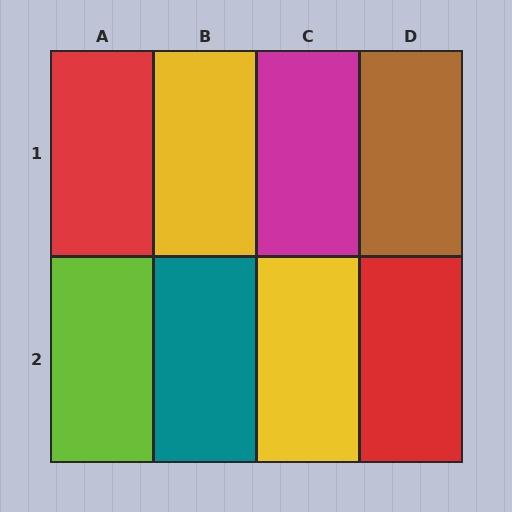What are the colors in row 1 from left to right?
Red, yellow, magenta, brown.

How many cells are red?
2 cells are red.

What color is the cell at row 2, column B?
Teal.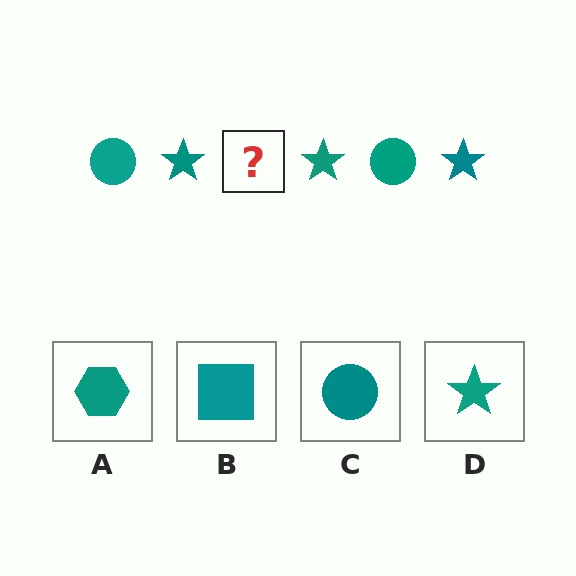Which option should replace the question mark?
Option C.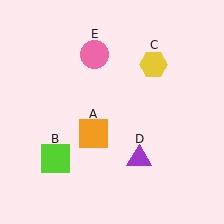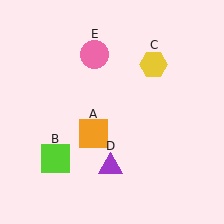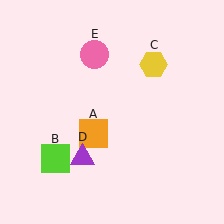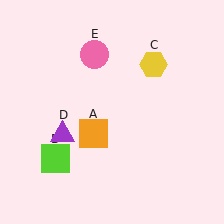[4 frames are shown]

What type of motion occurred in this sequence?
The purple triangle (object D) rotated clockwise around the center of the scene.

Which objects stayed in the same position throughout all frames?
Orange square (object A) and lime square (object B) and yellow hexagon (object C) and pink circle (object E) remained stationary.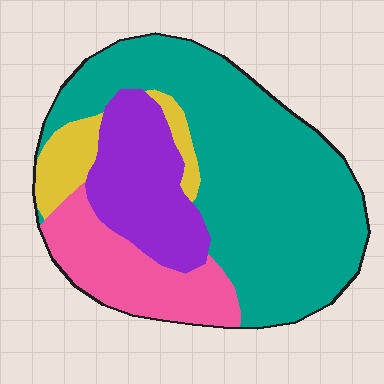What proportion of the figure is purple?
Purple covers 19% of the figure.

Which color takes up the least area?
Yellow, at roughly 10%.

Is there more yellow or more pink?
Pink.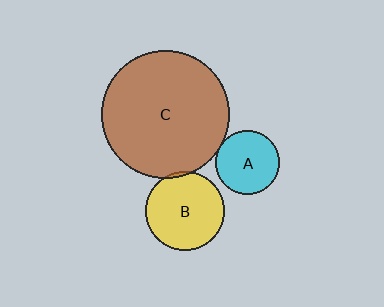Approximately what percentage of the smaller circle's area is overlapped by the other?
Approximately 5%.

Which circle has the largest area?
Circle C (brown).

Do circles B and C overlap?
Yes.